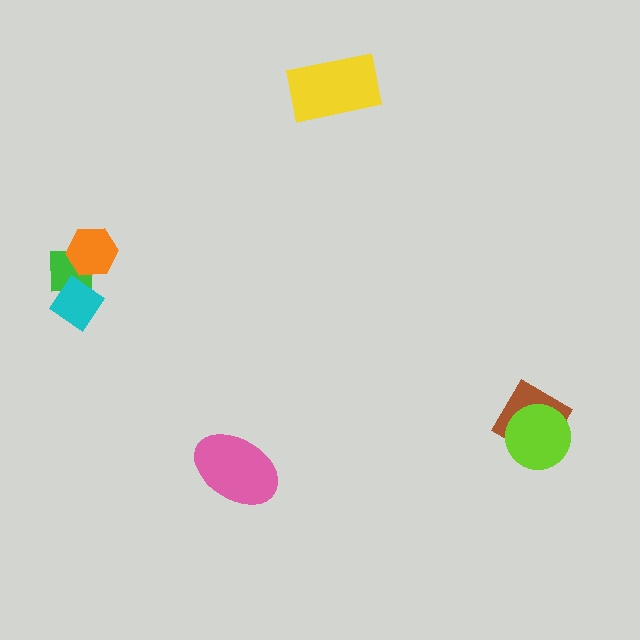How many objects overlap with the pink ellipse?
0 objects overlap with the pink ellipse.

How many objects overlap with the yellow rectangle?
0 objects overlap with the yellow rectangle.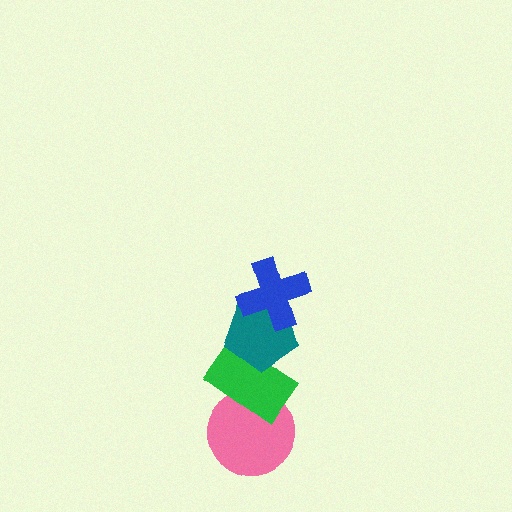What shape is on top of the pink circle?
The green rectangle is on top of the pink circle.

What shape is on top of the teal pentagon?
The blue cross is on top of the teal pentagon.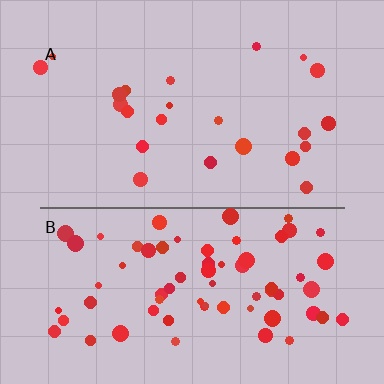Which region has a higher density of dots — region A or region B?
B (the bottom).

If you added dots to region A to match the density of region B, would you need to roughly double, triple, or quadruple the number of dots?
Approximately triple.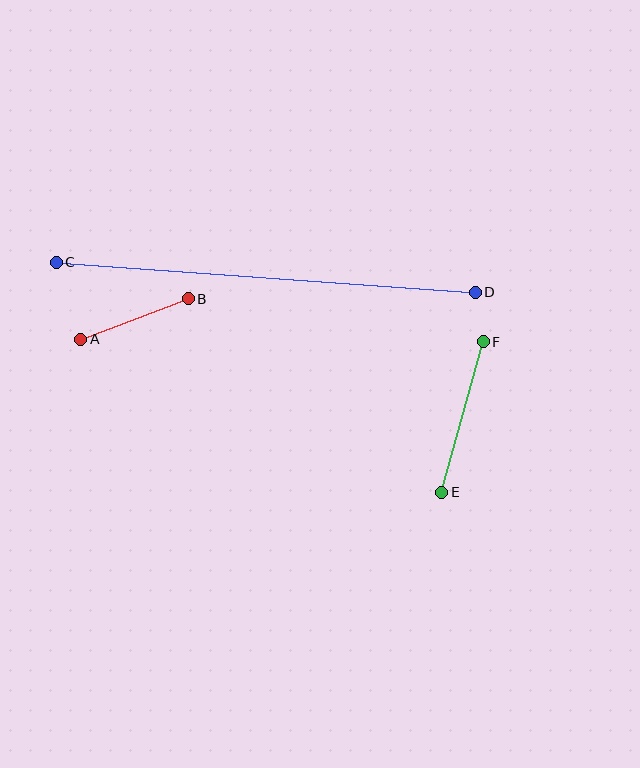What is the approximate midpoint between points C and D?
The midpoint is at approximately (266, 277) pixels.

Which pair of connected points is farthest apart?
Points C and D are farthest apart.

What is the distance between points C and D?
The distance is approximately 420 pixels.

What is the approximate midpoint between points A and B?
The midpoint is at approximately (134, 319) pixels.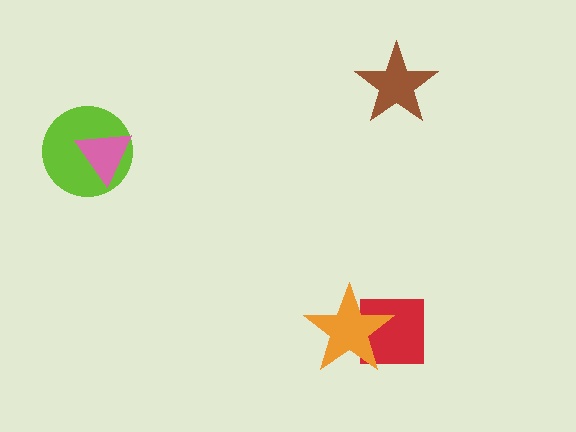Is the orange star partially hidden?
No, no other shape covers it.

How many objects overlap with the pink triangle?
1 object overlaps with the pink triangle.